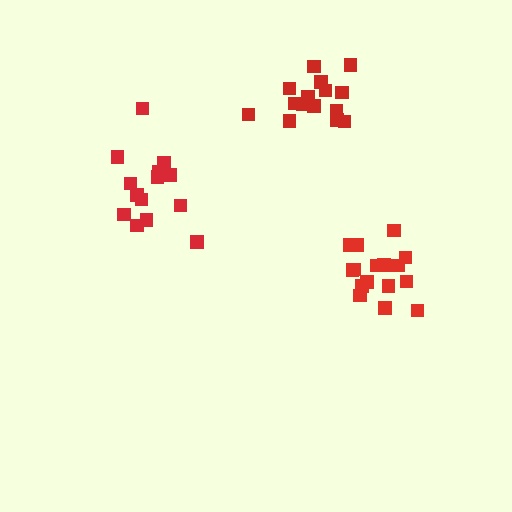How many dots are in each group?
Group 1: 16 dots, Group 2: 16 dots, Group 3: 15 dots (47 total).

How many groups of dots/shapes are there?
There are 3 groups.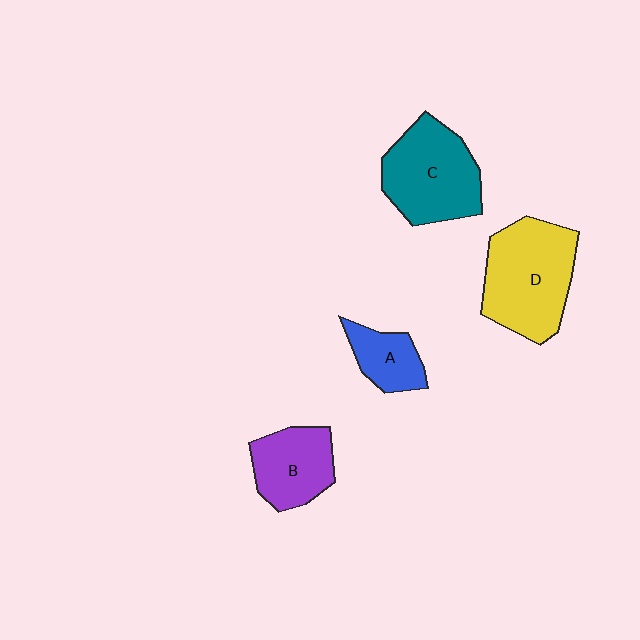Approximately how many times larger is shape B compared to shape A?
Approximately 1.5 times.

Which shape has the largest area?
Shape D (yellow).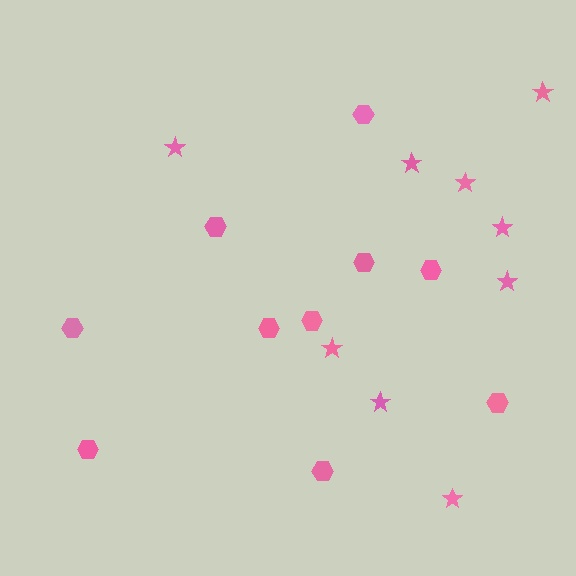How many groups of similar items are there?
There are 2 groups: one group of hexagons (10) and one group of stars (9).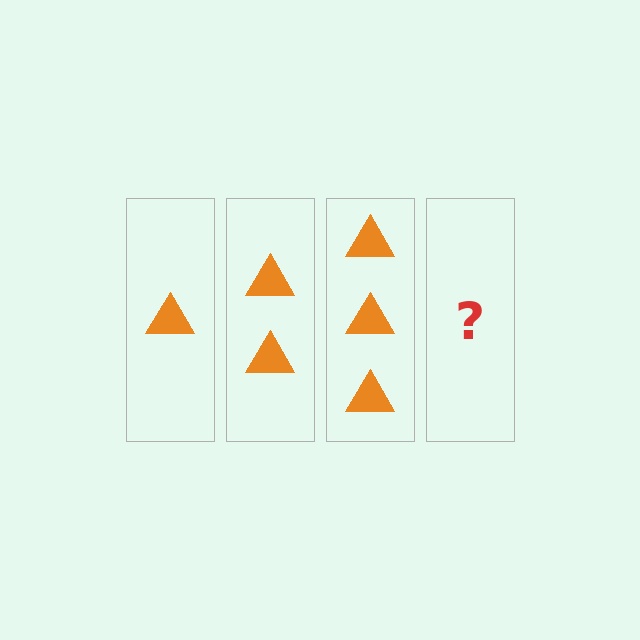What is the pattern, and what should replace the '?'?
The pattern is that each step adds one more triangle. The '?' should be 4 triangles.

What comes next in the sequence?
The next element should be 4 triangles.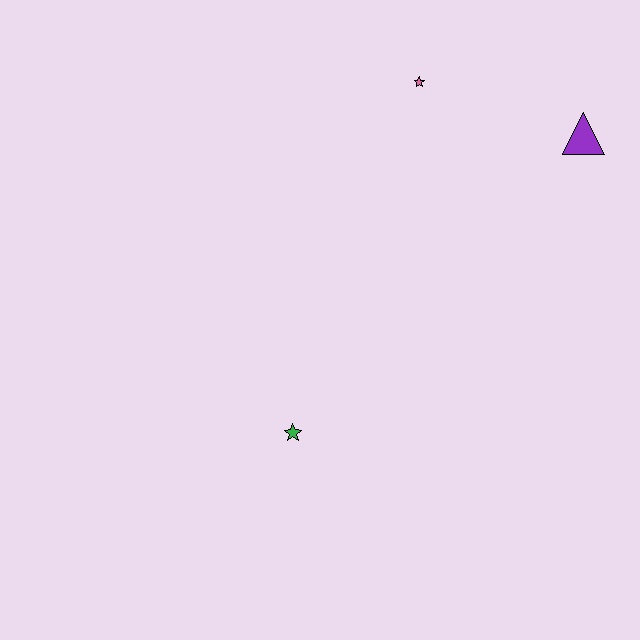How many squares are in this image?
There are no squares.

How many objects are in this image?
There are 3 objects.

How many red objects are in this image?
There are no red objects.